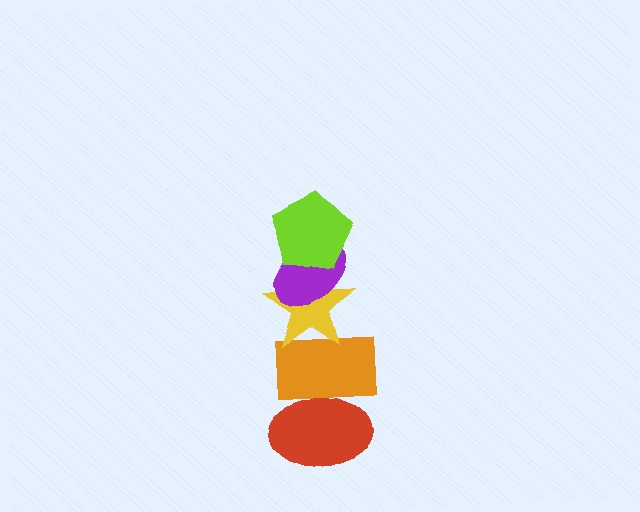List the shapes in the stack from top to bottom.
From top to bottom: the lime pentagon, the purple ellipse, the yellow star, the orange rectangle, the red ellipse.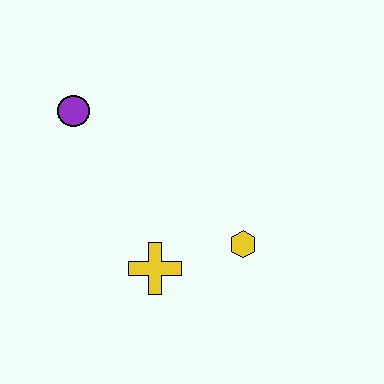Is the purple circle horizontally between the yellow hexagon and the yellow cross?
No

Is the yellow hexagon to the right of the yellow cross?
Yes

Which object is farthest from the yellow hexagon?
The purple circle is farthest from the yellow hexagon.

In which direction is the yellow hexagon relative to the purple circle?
The yellow hexagon is to the right of the purple circle.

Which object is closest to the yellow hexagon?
The yellow cross is closest to the yellow hexagon.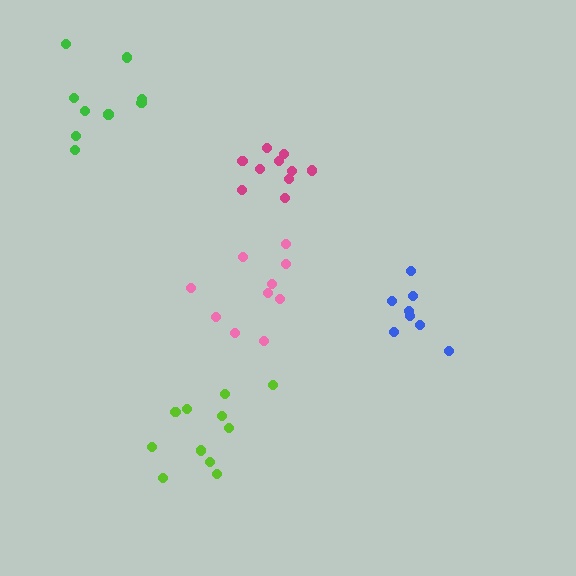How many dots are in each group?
Group 1: 11 dots, Group 2: 10 dots, Group 3: 8 dots, Group 4: 9 dots, Group 5: 10 dots (48 total).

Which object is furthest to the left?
The green cluster is leftmost.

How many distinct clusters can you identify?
There are 5 distinct clusters.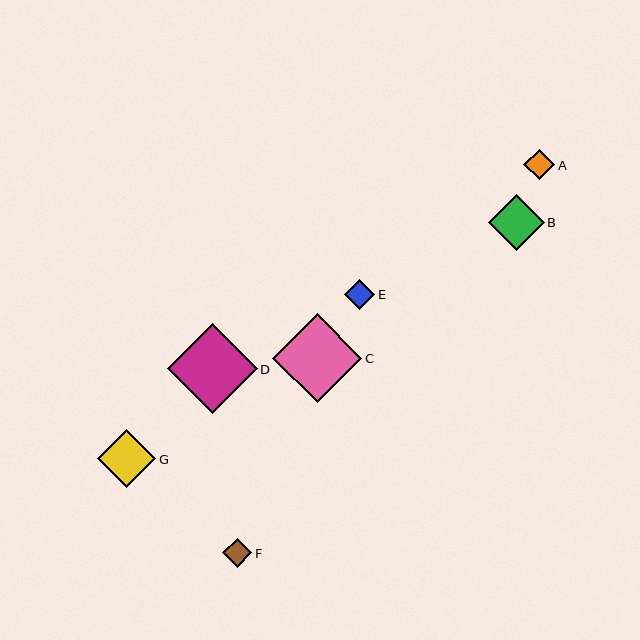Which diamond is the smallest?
Diamond F is the smallest with a size of approximately 29 pixels.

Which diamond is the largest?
Diamond D is the largest with a size of approximately 90 pixels.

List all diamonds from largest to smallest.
From largest to smallest: D, C, G, B, A, E, F.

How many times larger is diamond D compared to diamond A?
Diamond D is approximately 2.9 times the size of diamond A.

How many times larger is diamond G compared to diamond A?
Diamond G is approximately 1.9 times the size of diamond A.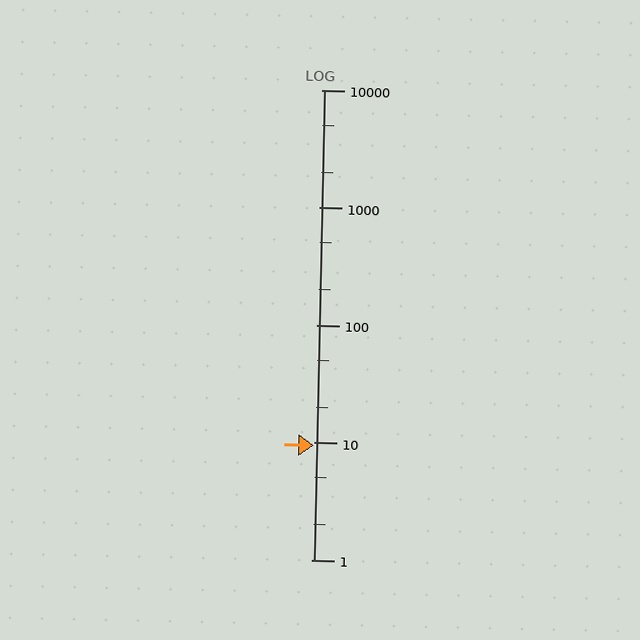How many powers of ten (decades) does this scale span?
The scale spans 4 decades, from 1 to 10000.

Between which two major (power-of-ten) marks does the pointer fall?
The pointer is between 1 and 10.